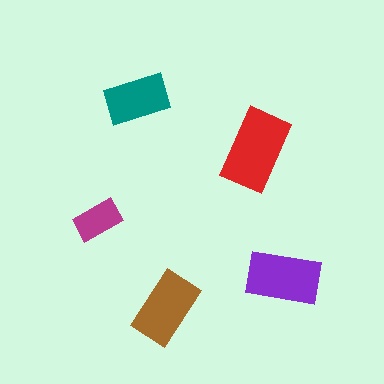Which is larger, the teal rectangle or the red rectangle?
The red one.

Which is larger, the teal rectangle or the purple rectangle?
The purple one.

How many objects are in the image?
There are 5 objects in the image.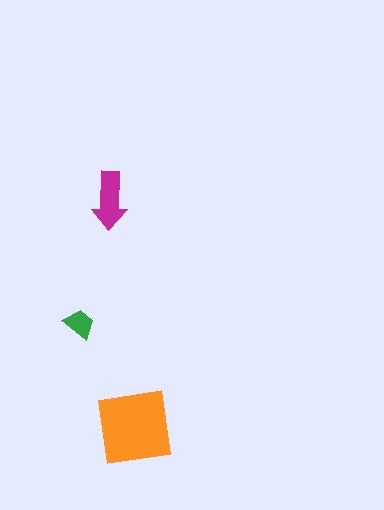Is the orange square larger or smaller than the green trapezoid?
Larger.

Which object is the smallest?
The green trapezoid.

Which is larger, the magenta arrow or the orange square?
The orange square.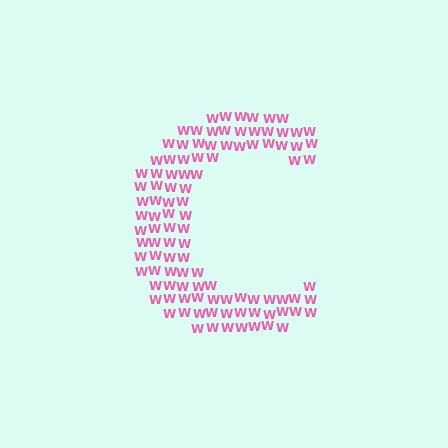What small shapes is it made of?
It is made of small letter W's.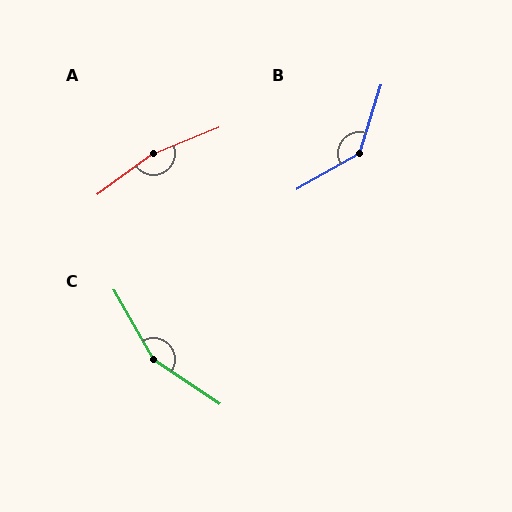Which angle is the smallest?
B, at approximately 137 degrees.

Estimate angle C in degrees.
Approximately 153 degrees.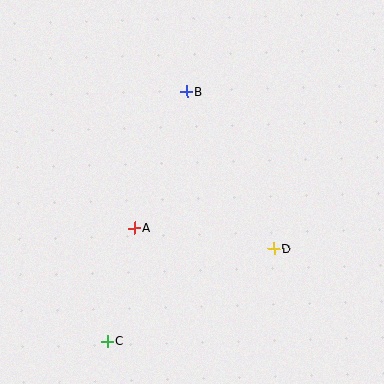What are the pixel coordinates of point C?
Point C is at (107, 341).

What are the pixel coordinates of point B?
Point B is at (187, 92).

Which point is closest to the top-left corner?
Point B is closest to the top-left corner.